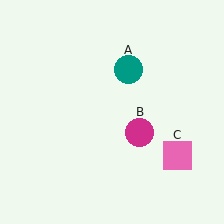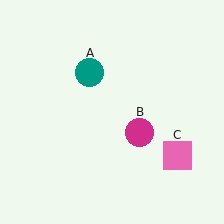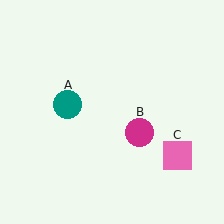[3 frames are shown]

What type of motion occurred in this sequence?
The teal circle (object A) rotated counterclockwise around the center of the scene.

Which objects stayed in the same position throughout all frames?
Magenta circle (object B) and pink square (object C) remained stationary.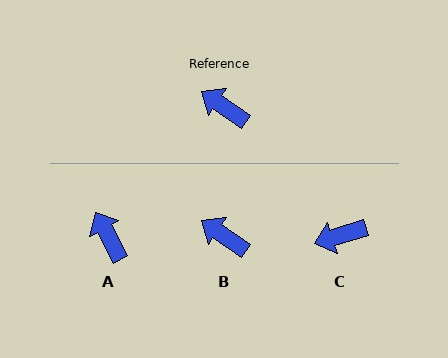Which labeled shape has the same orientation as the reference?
B.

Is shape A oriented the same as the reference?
No, it is off by about 27 degrees.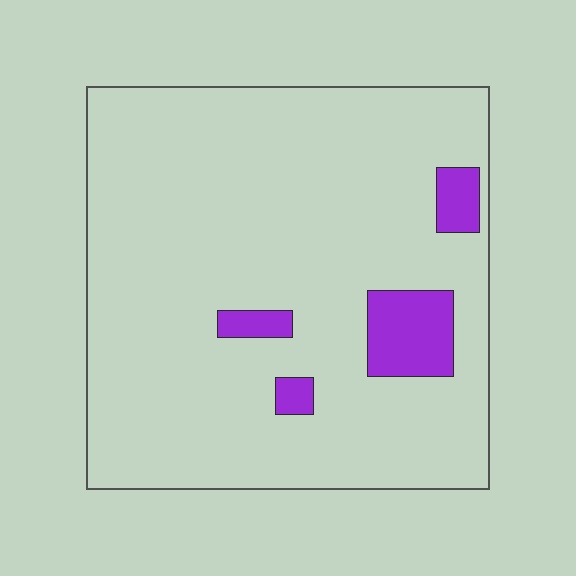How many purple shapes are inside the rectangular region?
4.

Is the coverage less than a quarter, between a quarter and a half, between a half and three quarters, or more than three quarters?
Less than a quarter.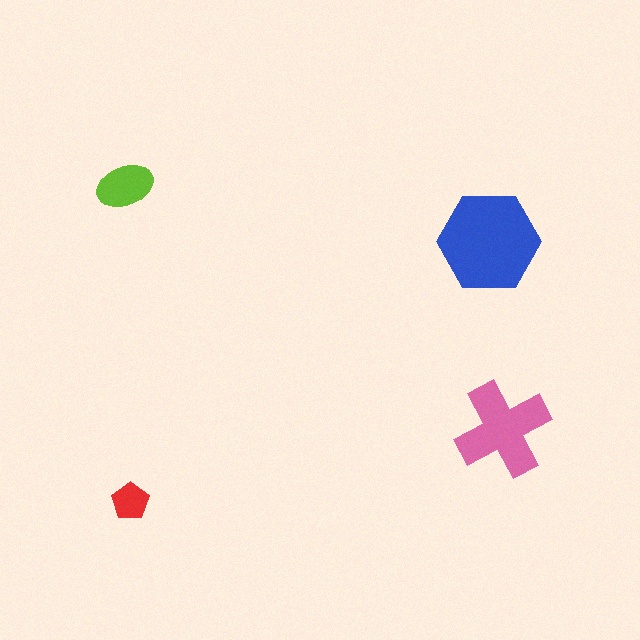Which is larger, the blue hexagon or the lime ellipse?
The blue hexagon.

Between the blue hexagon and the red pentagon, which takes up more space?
The blue hexagon.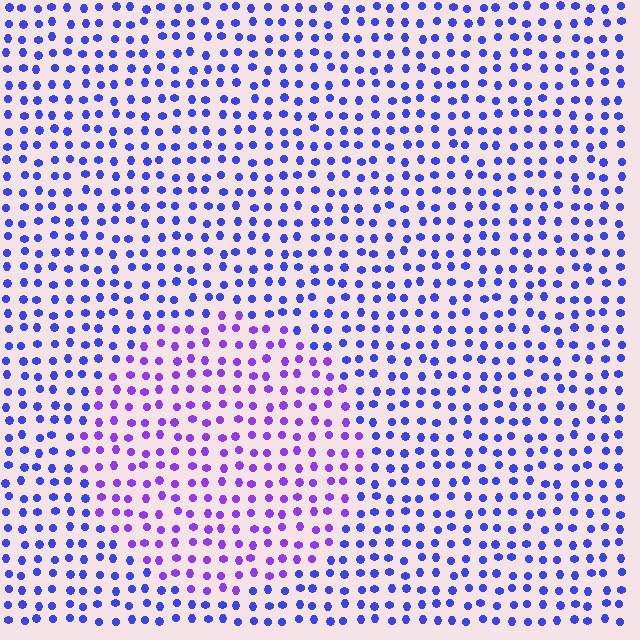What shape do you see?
I see a circle.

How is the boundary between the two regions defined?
The boundary is defined purely by a slight shift in hue (about 33 degrees). Spacing, size, and orientation are identical on both sides.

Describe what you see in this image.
The image is filled with small blue elements in a uniform arrangement. A circle-shaped region is visible where the elements are tinted to a slightly different hue, forming a subtle color boundary.